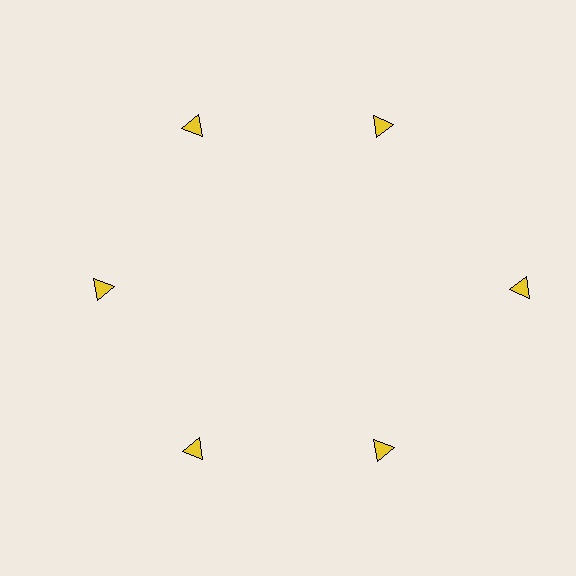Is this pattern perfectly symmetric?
No. The 6 yellow triangles are arranged in a ring, but one element near the 3 o'clock position is pushed outward from the center, breaking the 6-fold rotational symmetry.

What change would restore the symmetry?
The symmetry would be restored by moving it inward, back onto the ring so that all 6 triangles sit at equal angles and equal distance from the center.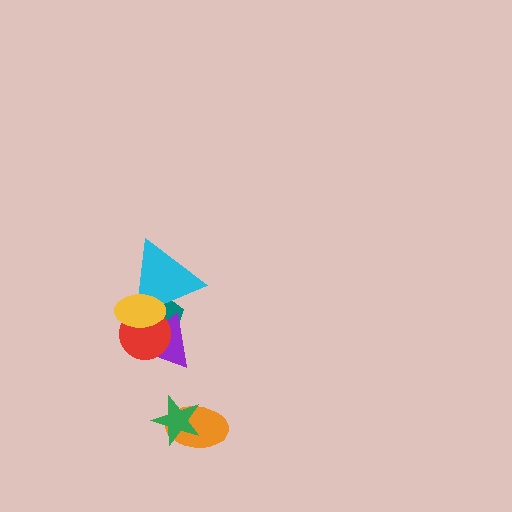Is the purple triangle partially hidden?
Yes, it is partially covered by another shape.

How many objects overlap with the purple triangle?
4 objects overlap with the purple triangle.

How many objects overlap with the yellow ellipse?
4 objects overlap with the yellow ellipse.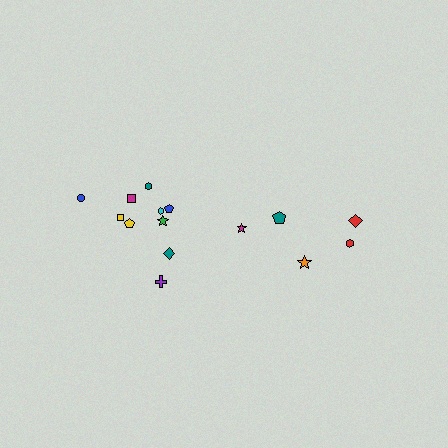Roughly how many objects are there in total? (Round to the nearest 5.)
Roughly 15 objects in total.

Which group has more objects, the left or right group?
The left group.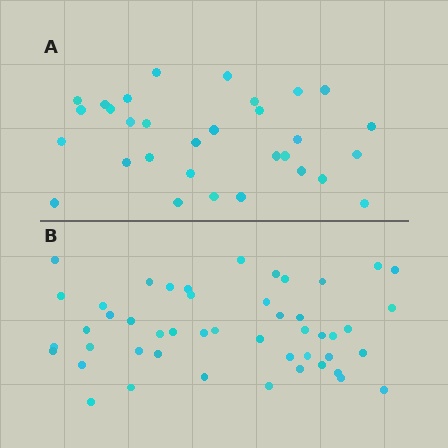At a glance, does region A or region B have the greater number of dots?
Region B (the bottom region) has more dots.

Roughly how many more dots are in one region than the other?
Region B has approximately 15 more dots than region A.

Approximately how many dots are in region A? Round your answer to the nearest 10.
About 30 dots. (The exact count is 31, which rounds to 30.)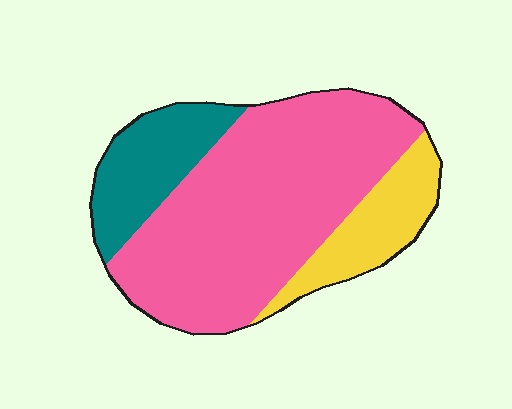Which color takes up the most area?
Pink, at roughly 65%.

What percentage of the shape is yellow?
Yellow covers around 15% of the shape.